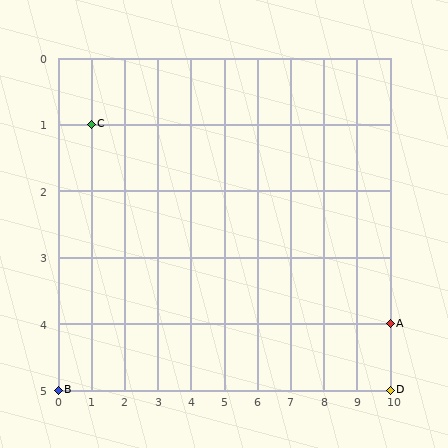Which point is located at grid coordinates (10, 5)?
Point D is at (10, 5).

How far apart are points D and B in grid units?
Points D and B are 10 columns apart.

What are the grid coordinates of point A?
Point A is at grid coordinates (10, 4).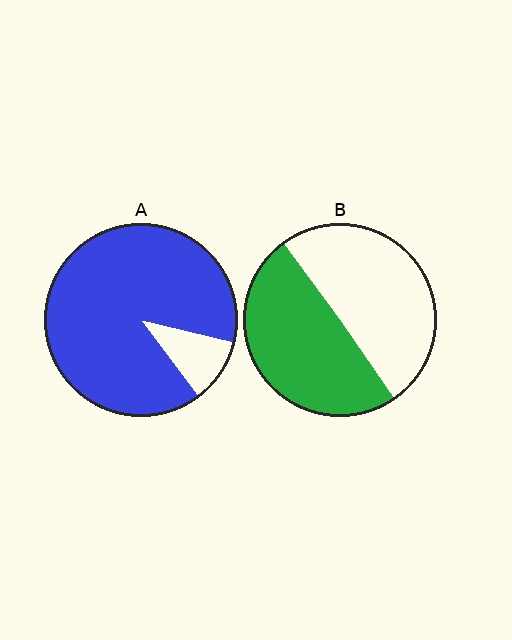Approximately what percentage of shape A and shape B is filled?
A is approximately 90% and B is approximately 50%.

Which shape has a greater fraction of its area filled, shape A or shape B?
Shape A.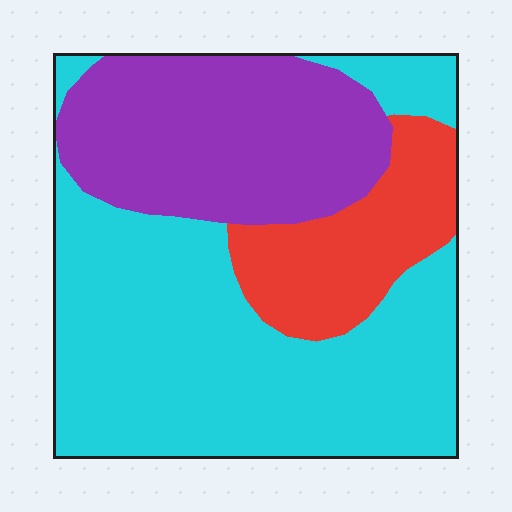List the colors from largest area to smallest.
From largest to smallest: cyan, purple, red.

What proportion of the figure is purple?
Purple covers roughly 30% of the figure.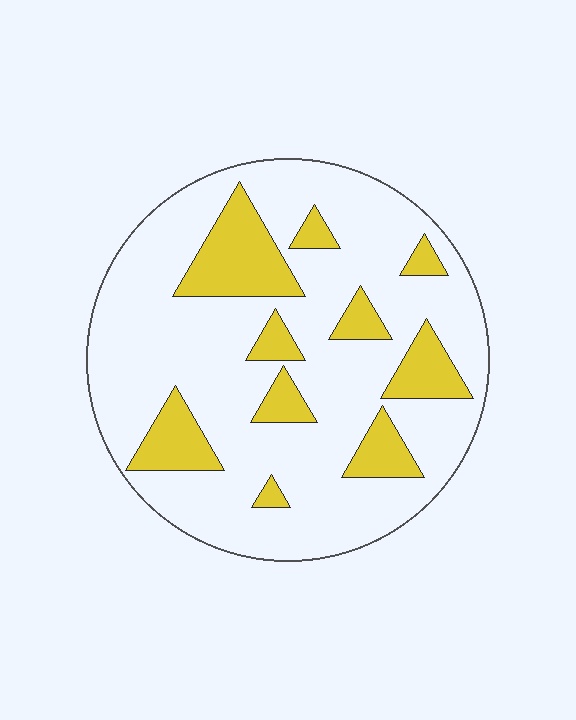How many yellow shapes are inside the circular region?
10.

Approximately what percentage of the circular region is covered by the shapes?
Approximately 20%.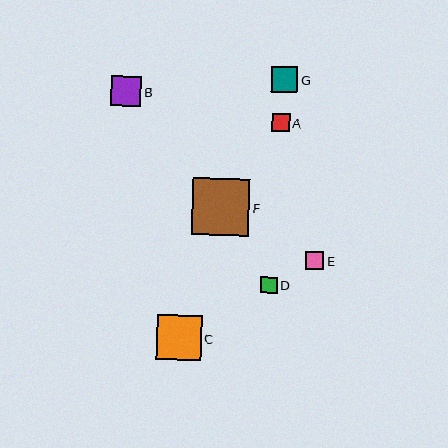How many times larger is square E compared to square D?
Square E is approximately 1.1 times the size of square D.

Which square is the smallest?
Square D is the smallest with a size of approximately 16 pixels.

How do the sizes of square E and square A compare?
Square E and square A are approximately the same size.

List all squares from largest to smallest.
From largest to smallest: F, C, B, G, E, A, D.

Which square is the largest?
Square F is the largest with a size of approximately 58 pixels.